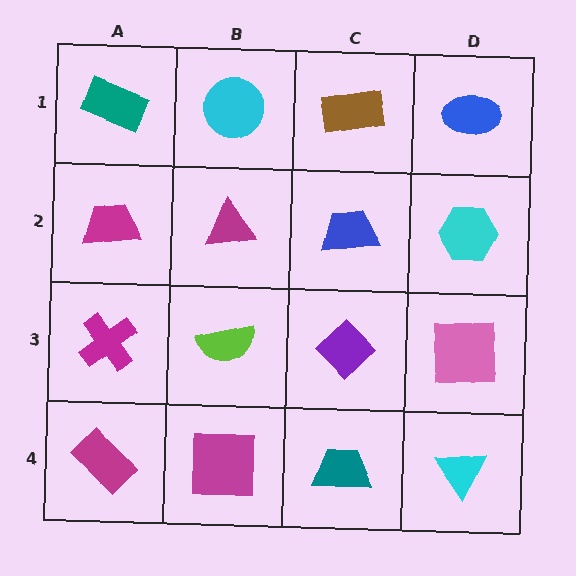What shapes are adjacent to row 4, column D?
A pink square (row 3, column D), a teal trapezoid (row 4, column C).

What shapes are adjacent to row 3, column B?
A magenta triangle (row 2, column B), a magenta square (row 4, column B), a magenta cross (row 3, column A), a purple diamond (row 3, column C).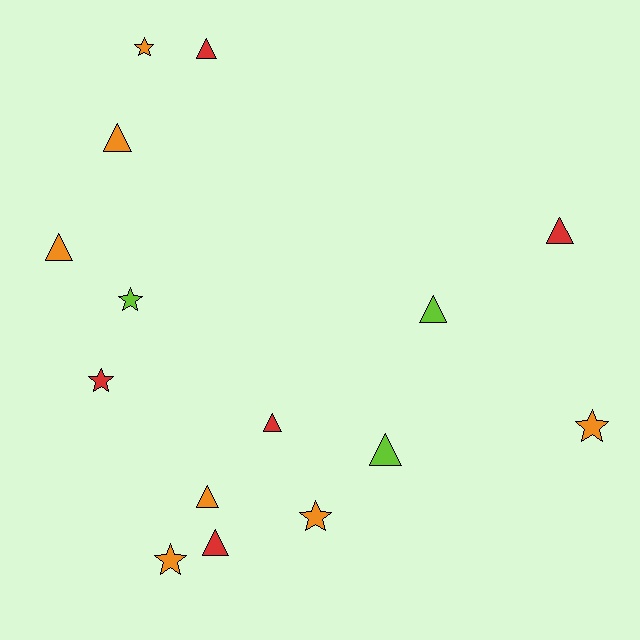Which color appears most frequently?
Orange, with 7 objects.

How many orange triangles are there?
There are 3 orange triangles.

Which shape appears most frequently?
Triangle, with 9 objects.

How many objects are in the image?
There are 15 objects.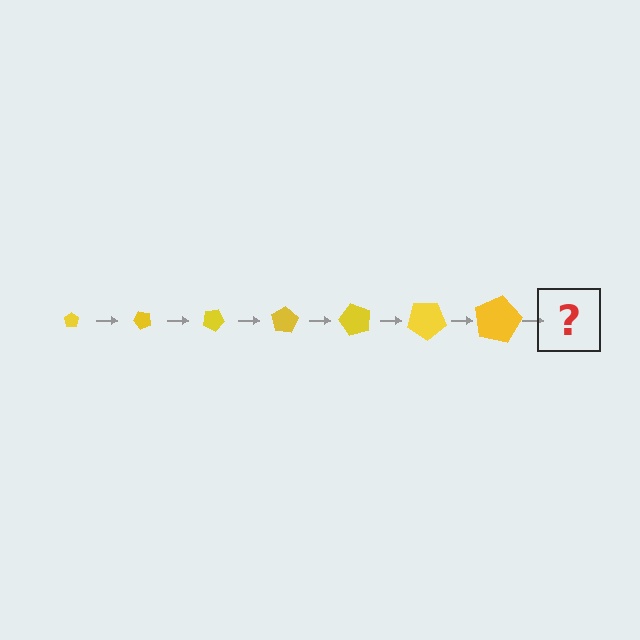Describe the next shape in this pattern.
It should be a pentagon, larger than the previous one and rotated 350 degrees from the start.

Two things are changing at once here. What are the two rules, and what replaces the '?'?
The two rules are that the pentagon grows larger each step and it rotates 50 degrees each step. The '?' should be a pentagon, larger than the previous one and rotated 350 degrees from the start.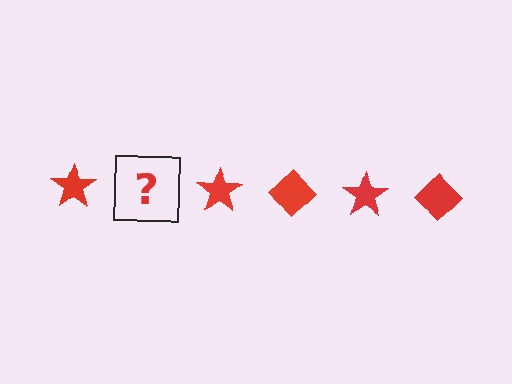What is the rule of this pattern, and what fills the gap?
The rule is that the pattern cycles through star, diamond shapes in red. The gap should be filled with a red diamond.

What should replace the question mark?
The question mark should be replaced with a red diamond.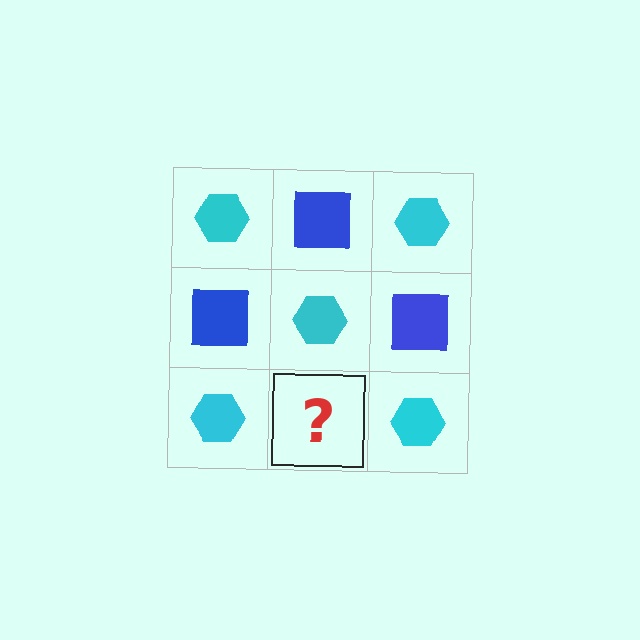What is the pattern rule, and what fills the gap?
The rule is that it alternates cyan hexagon and blue square in a checkerboard pattern. The gap should be filled with a blue square.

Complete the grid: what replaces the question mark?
The question mark should be replaced with a blue square.